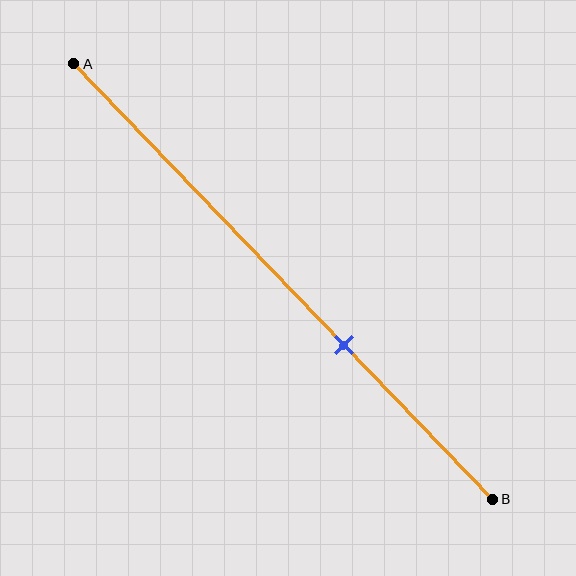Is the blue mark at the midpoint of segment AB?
No, the mark is at about 65% from A, not at the 50% midpoint.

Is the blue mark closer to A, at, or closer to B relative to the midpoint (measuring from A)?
The blue mark is closer to point B than the midpoint of segment AB.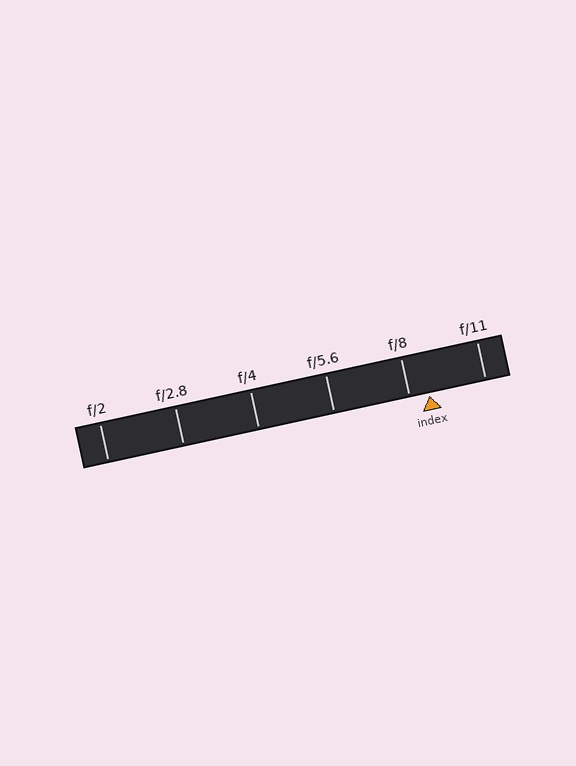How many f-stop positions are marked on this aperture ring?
There are 6 f-stop positions marked.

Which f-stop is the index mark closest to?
The index mark is closest to f/8.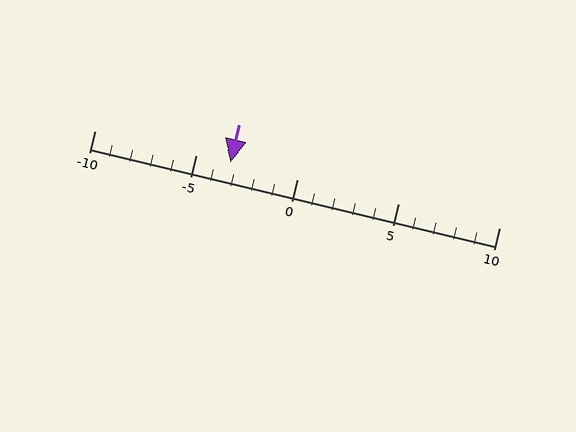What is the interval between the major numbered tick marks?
The major tick marks are spaced 5 units apart.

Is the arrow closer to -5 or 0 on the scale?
The arrow is closer to -5.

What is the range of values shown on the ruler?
The ruler shows values from -10 to 10.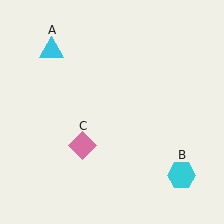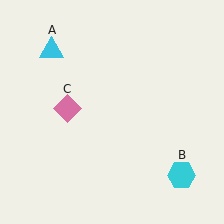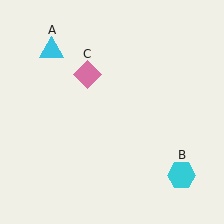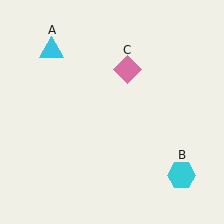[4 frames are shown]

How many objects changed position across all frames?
1 object changed position: pink diamond (object C).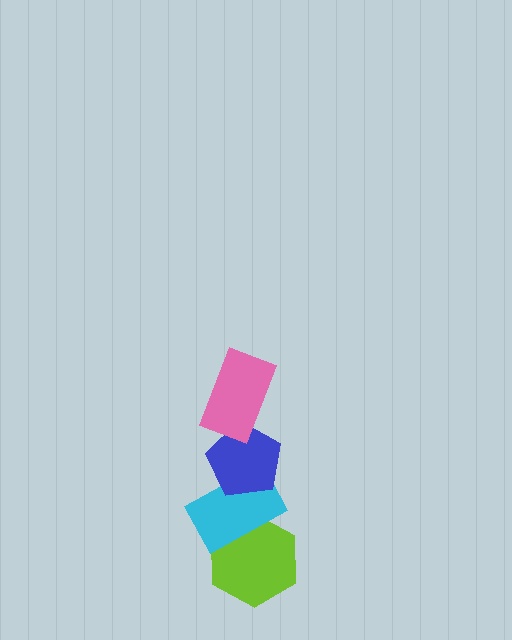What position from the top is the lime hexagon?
The lime hexagon is 4th from the top.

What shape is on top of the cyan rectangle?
The blue pentagon is on top of the cyan rectangle.